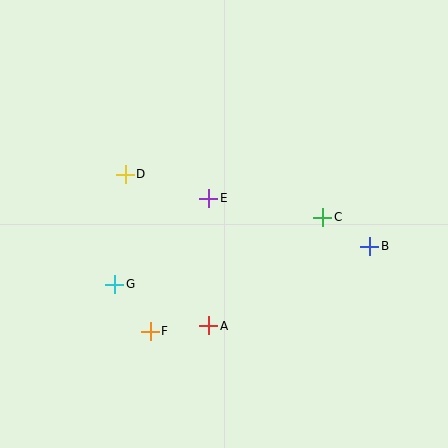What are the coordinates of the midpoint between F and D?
The midpoint between F and D is at (138, 253).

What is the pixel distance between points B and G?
The distance between B and G is 258 pixels.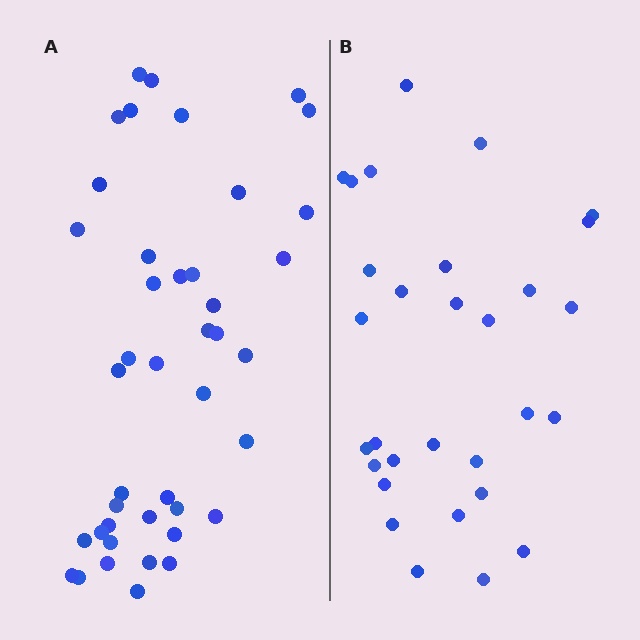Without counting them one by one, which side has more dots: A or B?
Region A (the left region) has more dots.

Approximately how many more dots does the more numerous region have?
Region A has roughly 12 or so more dots than region B.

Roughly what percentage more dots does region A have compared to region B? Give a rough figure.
About 40% more.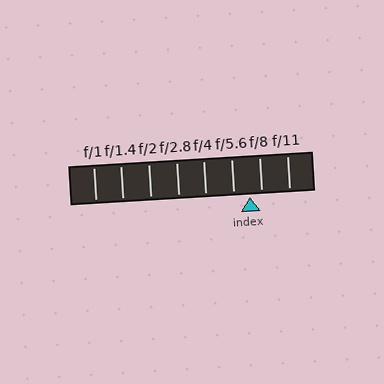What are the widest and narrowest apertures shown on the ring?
The widest aperture shown is f/1 and the narrowest is f/11.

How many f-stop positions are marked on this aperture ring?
There are 8 f-stop positions marked.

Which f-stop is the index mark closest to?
The index mark is closest to f/8.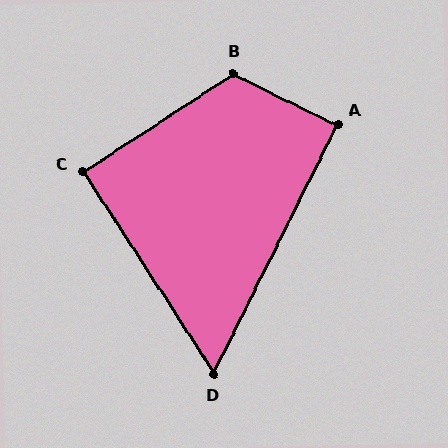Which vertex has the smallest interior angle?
D, at approximately 59 degrees.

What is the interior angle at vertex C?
Approximately 90 degrees (approximately right).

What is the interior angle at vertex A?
Approximately 90 degrees (approximately right).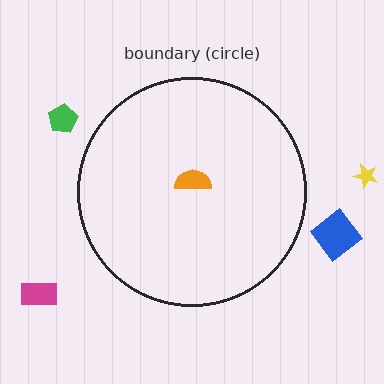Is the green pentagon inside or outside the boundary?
Outside.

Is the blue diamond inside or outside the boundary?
Outside.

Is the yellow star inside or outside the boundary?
Outside.